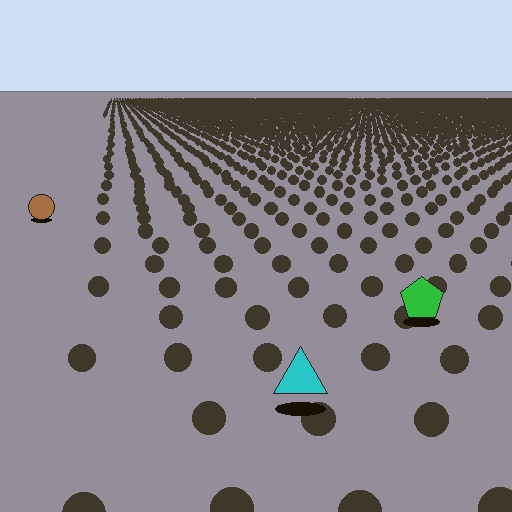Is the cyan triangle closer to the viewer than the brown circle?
Yes. The cyan triangle is closer — you can tell from the texture gradient: the ground texture is coarser near it.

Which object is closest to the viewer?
The cyan triangle is closest. The texture marks near it are larger and more spread out.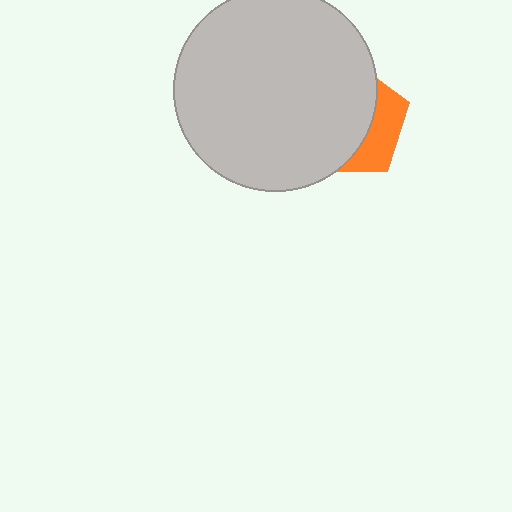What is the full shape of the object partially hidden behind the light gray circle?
The partially hidden object is an orange pentagon.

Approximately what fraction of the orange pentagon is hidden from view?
Roughly 69% of the orange pentagon is hidden behind the light gray circle.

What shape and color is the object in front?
The object in front is a light gray circle.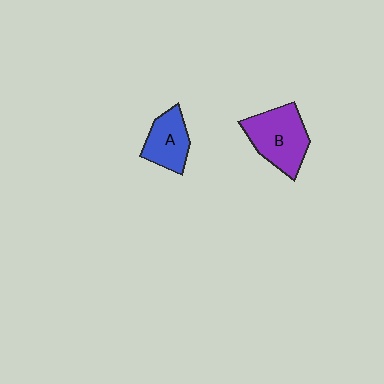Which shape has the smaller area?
Shape A (blue).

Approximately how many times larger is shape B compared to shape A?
Approximately 1.5 times.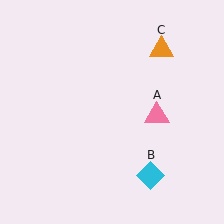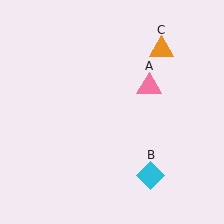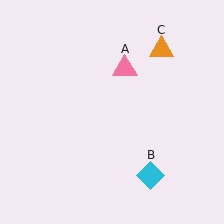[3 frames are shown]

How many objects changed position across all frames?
1 object changed position: pink triangle (object A).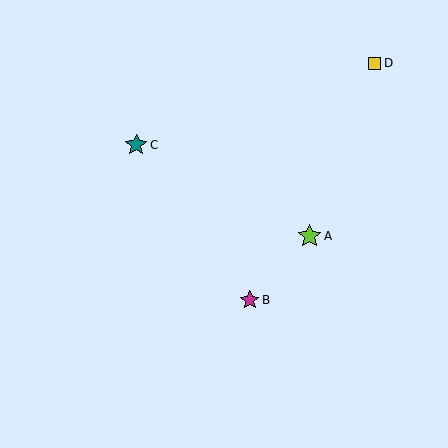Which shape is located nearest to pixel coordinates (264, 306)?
The magenta star (labeled B) at (250, 300) is nearest to that location.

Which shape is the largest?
The lime star (labeled A) is the largest.